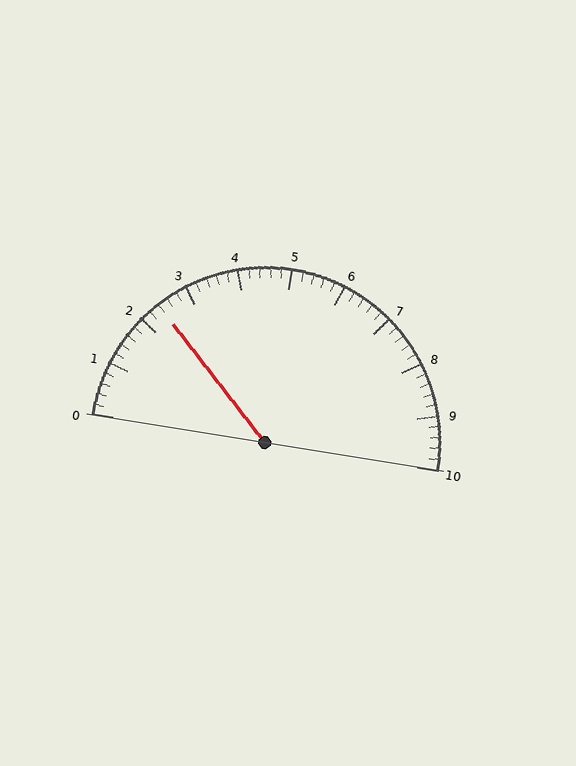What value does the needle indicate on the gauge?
The needle indicates approximately 2.4.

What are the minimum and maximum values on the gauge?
The gauge ranges from 0 to 10.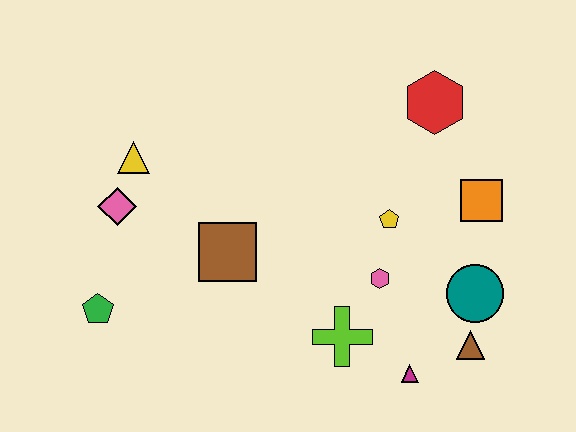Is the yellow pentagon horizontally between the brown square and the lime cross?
No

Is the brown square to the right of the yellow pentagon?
No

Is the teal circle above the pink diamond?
No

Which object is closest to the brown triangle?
The teal circle is closest to the brown triangle.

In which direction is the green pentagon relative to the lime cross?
The green pentagon is to the left of the lime cross.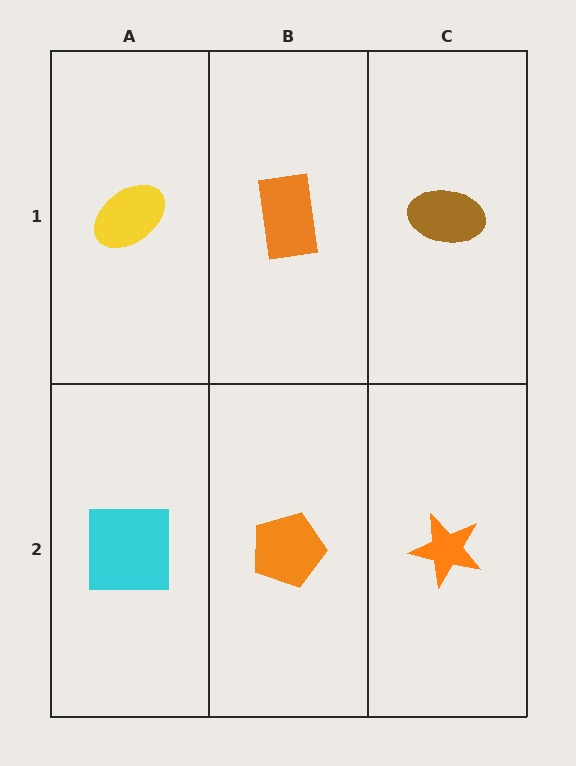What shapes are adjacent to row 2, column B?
An orange rectangle (row 1, column B), a cyan square (row 2, column A), an orange star (row 2, column C).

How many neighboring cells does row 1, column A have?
2.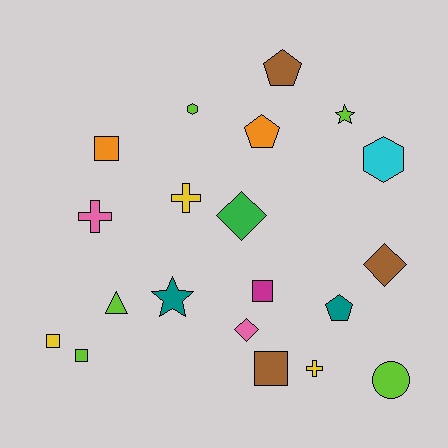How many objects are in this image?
There are 20 objects.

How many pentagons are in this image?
There are 3 pentagons.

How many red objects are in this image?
There are no red objects.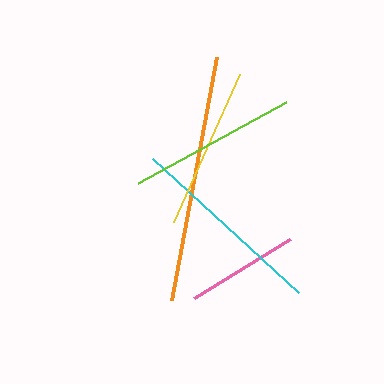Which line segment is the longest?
The orange line is the longest at approximately 247 pixels.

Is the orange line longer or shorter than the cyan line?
The orange line is longer than the cyan line.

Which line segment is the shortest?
The pink line is the shortest at approximately 113 pixels.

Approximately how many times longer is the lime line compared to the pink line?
The lime line is approximately 1.5 times the length of the pink line.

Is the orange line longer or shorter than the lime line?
The orange line is longer than the lime line.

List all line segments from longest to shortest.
From longest to shortest: orange, cyan, lime, yellow, pink.